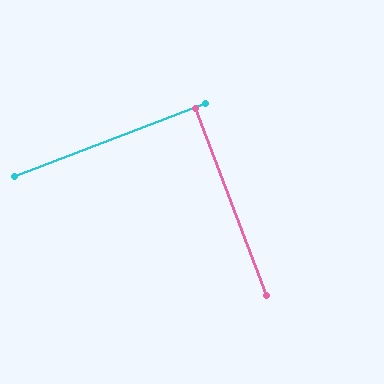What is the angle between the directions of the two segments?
Approximately 90 degrees.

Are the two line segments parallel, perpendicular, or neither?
Perpendicular — they meet at approximately 90°.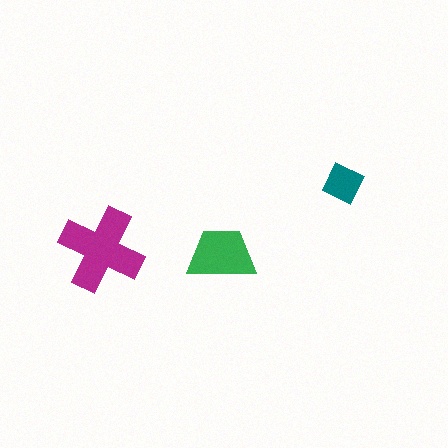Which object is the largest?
The magenta cross.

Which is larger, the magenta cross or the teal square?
The magenta cross.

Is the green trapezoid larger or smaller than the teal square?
Larger.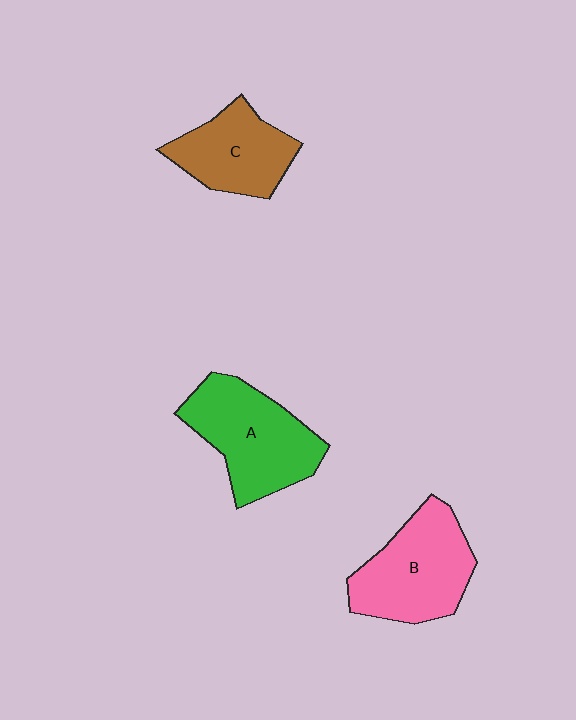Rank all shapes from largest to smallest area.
From largest to smallest: A (green), B (pink), C (brown).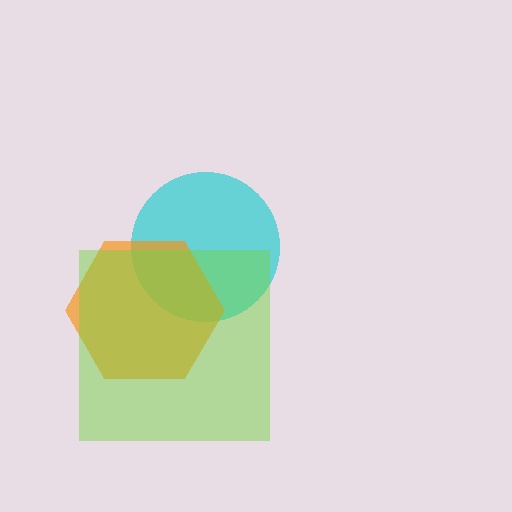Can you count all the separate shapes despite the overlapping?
Yes, there are 3 separate shapes.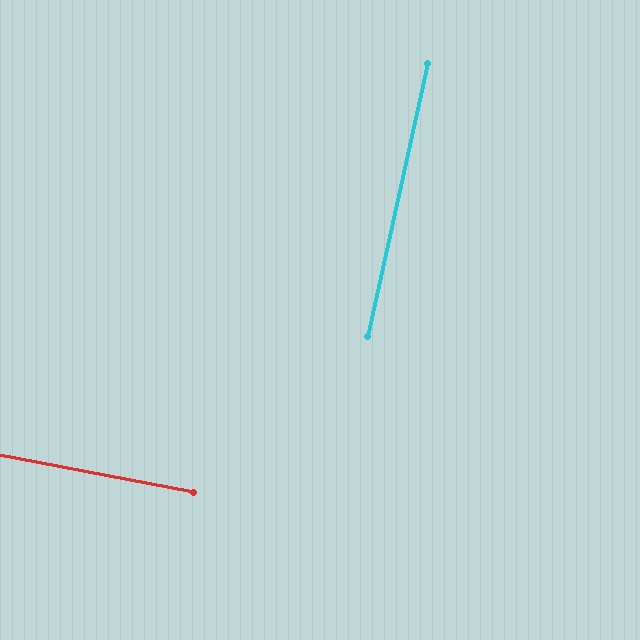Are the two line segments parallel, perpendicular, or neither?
Perpendicular — they meet at approximately 88°.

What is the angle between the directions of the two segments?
Approximately 88 degrees.